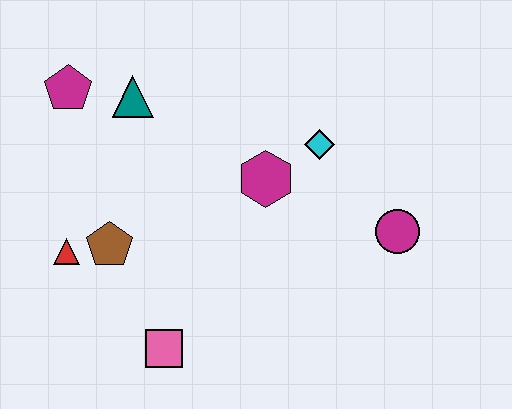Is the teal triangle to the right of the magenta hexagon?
No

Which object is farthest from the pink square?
The magenta pentagon is farthest from the pink square.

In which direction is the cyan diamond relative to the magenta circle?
The cyan diamond is above the magenta circle.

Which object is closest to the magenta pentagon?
The teal triangle is closest to the magenta pentagon.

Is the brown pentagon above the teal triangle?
No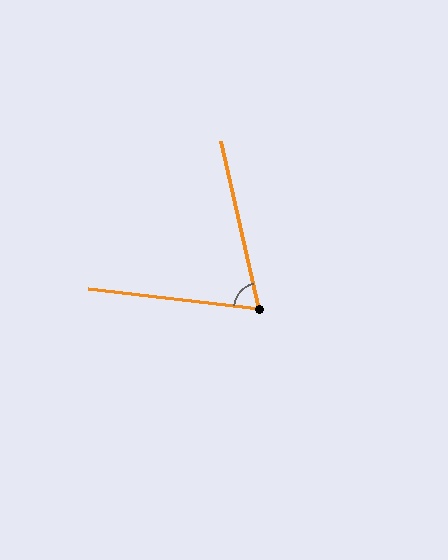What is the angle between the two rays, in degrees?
Approximately 70 degrees.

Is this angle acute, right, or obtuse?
It is acute.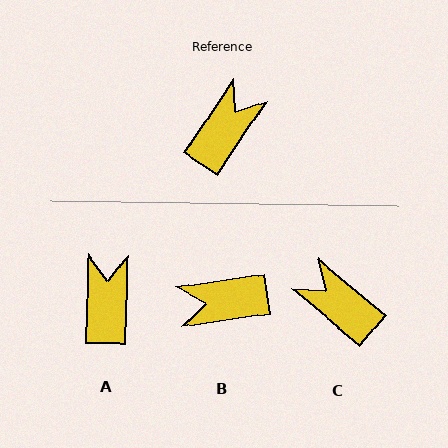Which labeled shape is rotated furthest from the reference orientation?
B, about 132 degrees away.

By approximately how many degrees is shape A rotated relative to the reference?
Approximately 32 degrees counter-clockwise.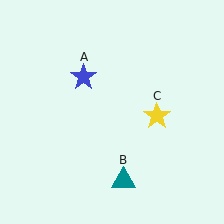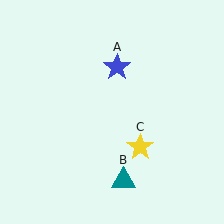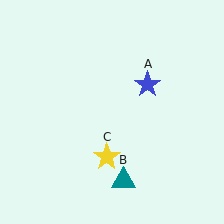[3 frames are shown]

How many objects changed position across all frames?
2 objects changed position: blue star (object A), yellow star (object C).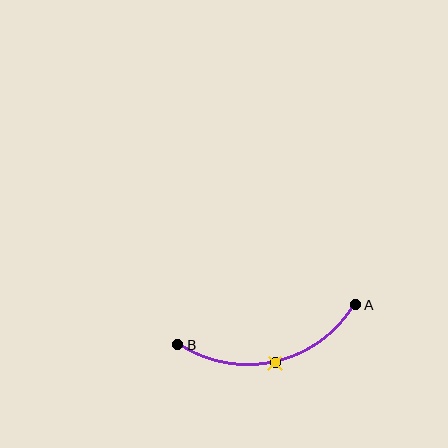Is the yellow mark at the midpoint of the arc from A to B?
Yes. The yellow mark lies on the arc at equal arc-length from both A and B — it is the arc midpoint.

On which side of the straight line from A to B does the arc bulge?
The arc bulges below the straight line connecting A and B.